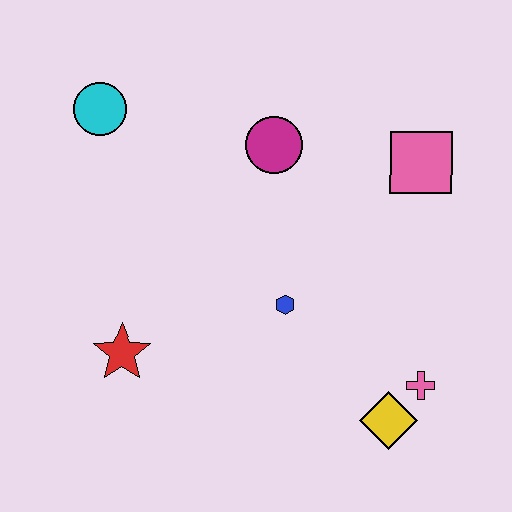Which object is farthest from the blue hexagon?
The cyan circle is farthest from the blue hexagon.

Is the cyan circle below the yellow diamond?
No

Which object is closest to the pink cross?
The yellow diamond is closest to the pink cross.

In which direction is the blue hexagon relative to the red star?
The blue hexagon is to the right of the red star.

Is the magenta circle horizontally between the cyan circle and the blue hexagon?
Yes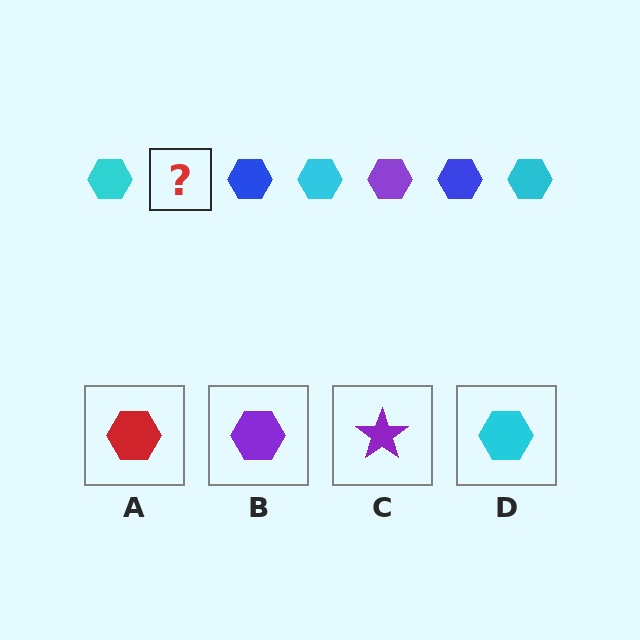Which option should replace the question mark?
Option B.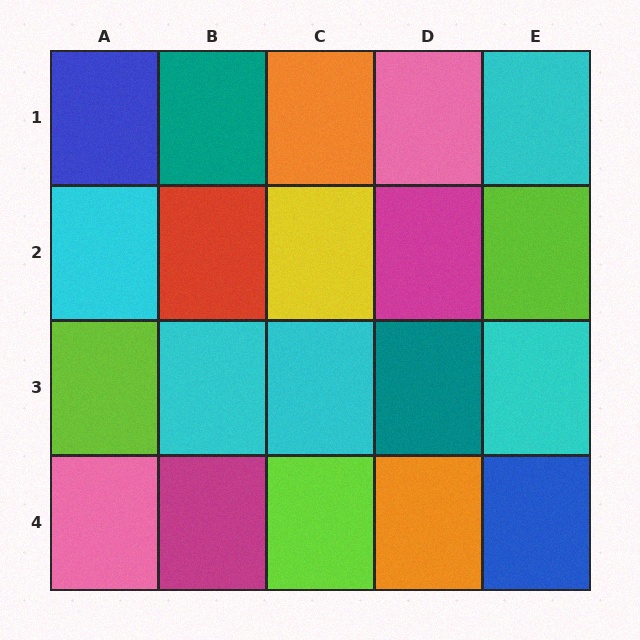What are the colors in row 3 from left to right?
Lime, cyan, cyan, teal, cyan.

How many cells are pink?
2 cells are pink.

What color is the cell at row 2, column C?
Yellow.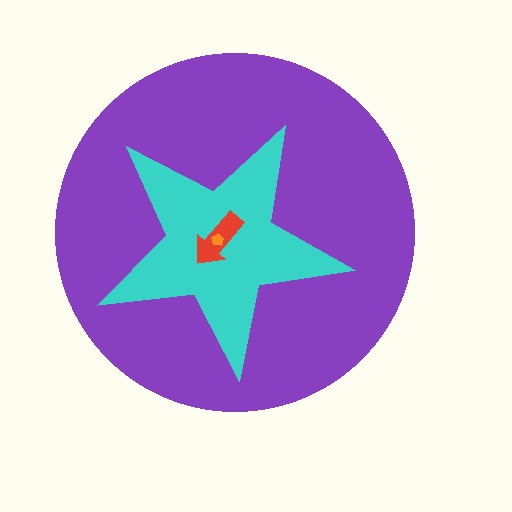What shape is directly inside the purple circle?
The cyan star.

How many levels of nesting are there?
4.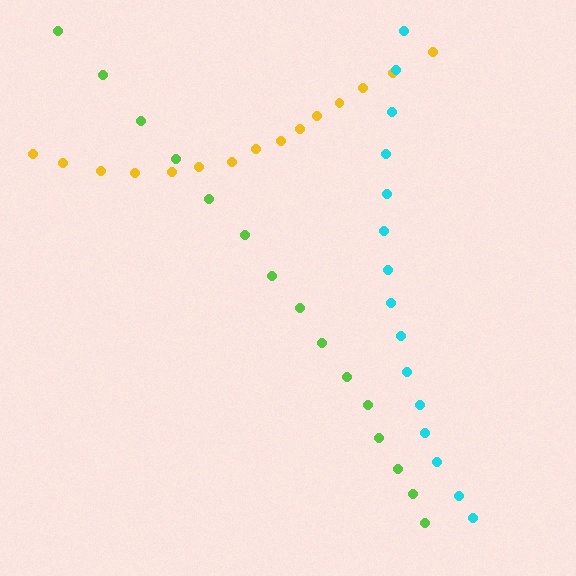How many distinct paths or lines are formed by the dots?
There are 3 distinct paths.